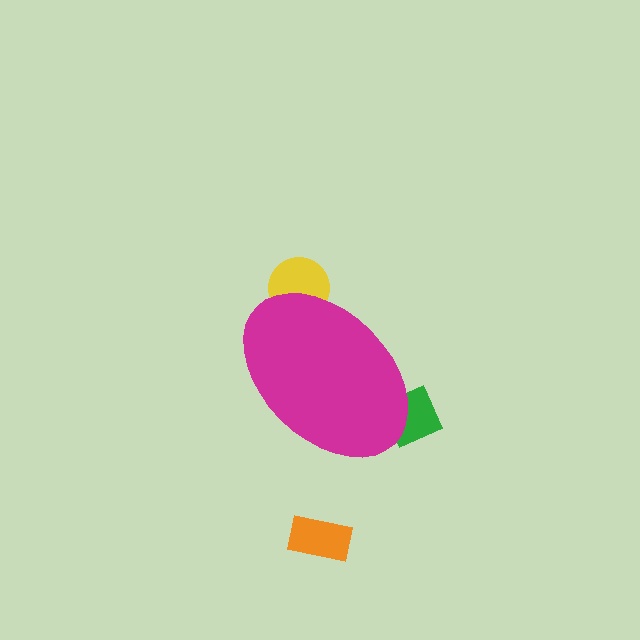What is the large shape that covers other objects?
A magenta ellipse.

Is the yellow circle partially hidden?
Yes, the yellow circle is partially hidden behind the magenta ellipse.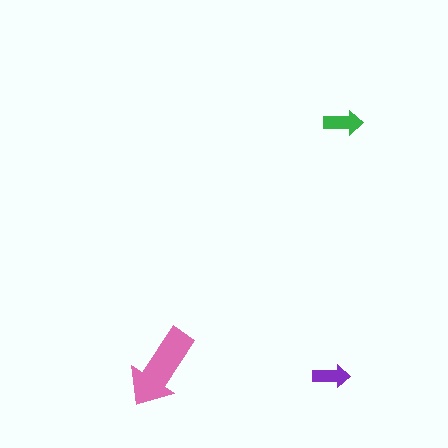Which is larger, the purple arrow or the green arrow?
The green one.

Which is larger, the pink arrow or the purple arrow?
The pink one.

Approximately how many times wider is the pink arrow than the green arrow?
About 2 times wider.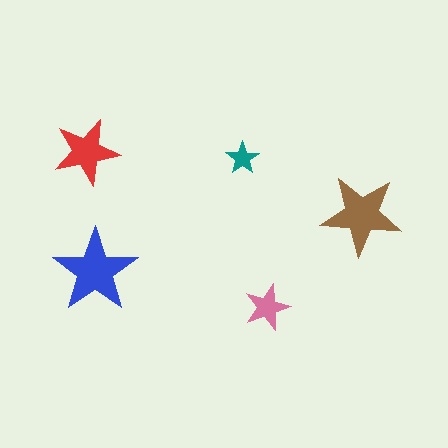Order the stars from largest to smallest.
the blue one, the brown one, the red one, the pink one, the teal one.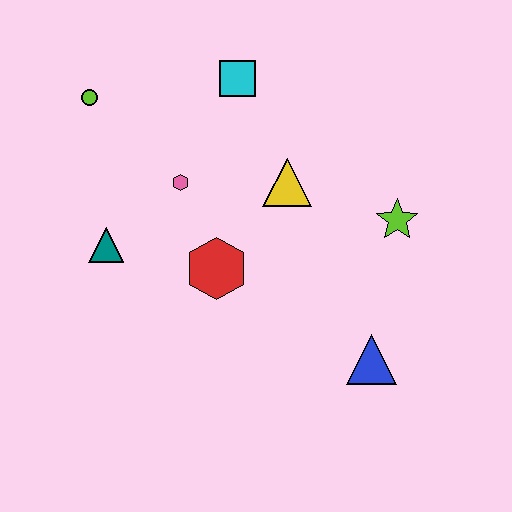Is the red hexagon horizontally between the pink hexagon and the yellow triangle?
Yes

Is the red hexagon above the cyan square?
No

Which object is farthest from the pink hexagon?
The blue triangle is farthest from the pink hexagon.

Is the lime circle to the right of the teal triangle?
No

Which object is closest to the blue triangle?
The lime star is closest to the blue triangle.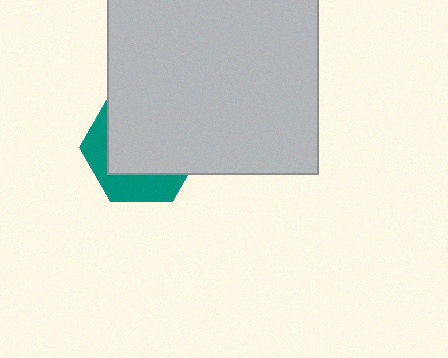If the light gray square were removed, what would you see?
You would see the complete teal hexagon.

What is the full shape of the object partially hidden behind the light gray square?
The partially hidden object is a teal hexagon.